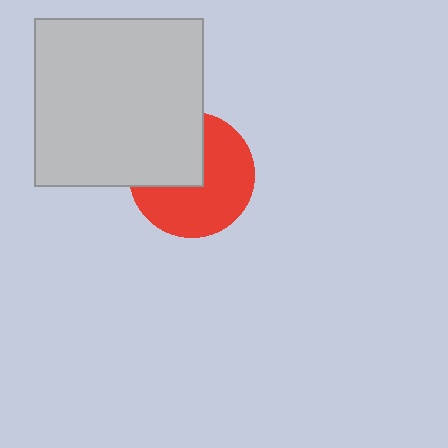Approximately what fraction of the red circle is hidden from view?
Roughly 38% of the red circle is hidden behind the light gray square.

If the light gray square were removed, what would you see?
You would see the complete red circle.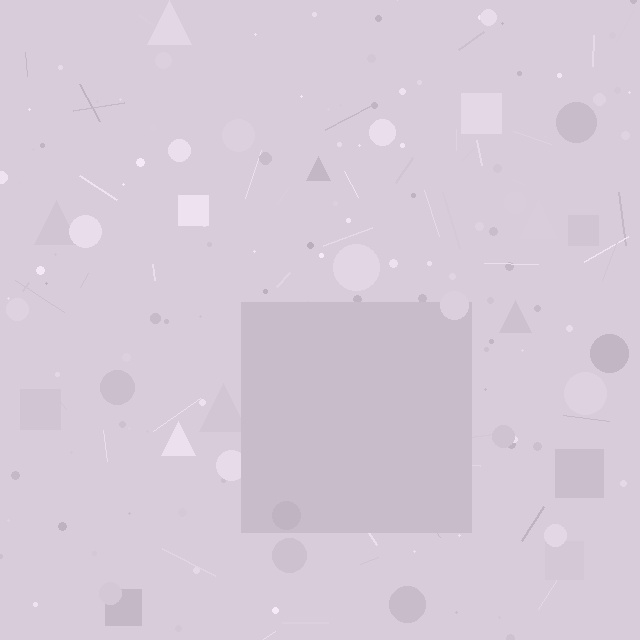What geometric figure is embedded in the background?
A square is embedded in the background.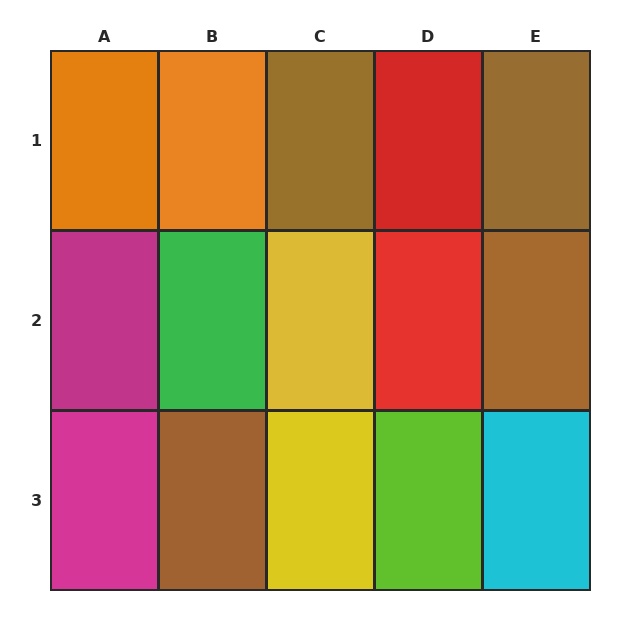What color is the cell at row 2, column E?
Brown.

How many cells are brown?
4 cells are brown.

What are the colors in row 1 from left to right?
Orange, orange, brown, red, brown.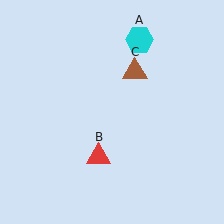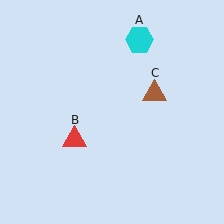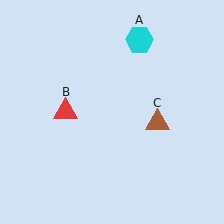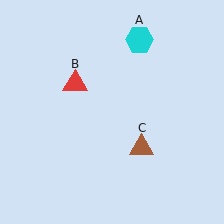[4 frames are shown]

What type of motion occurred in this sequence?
The red triangle (object B), brown triangle (object C) rotated clockwise around the center of the scene.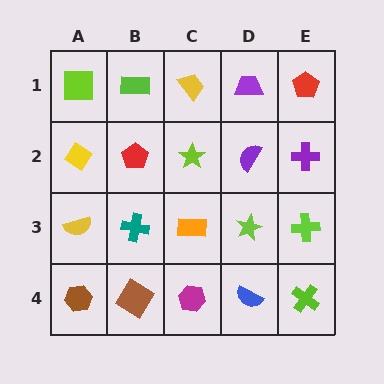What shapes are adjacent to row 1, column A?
A yellow diamond (row 2, column A), a lime rectangle (row 1, column B).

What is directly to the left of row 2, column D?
A lime star.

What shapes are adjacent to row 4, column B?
A teal cross (row 3, column B), a brown hexagon (row 4, column A), a magenta hexagon (row 4, column C).